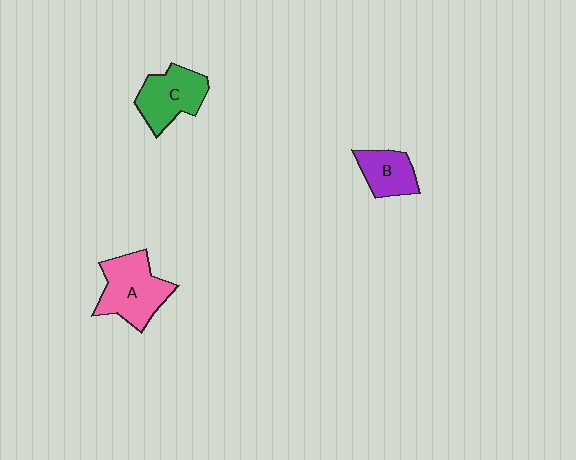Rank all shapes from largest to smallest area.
From largest to smallest: A (pink), C (green), B (purple).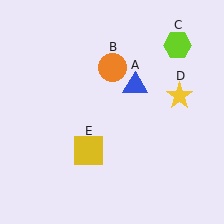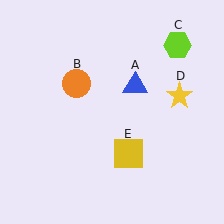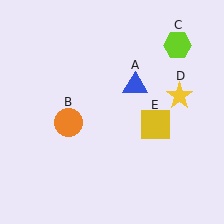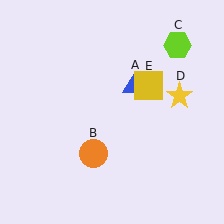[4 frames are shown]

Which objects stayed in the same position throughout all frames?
Blue triangle (object A) and lime hexagon (object C) and yellow star (object D) remained stationary.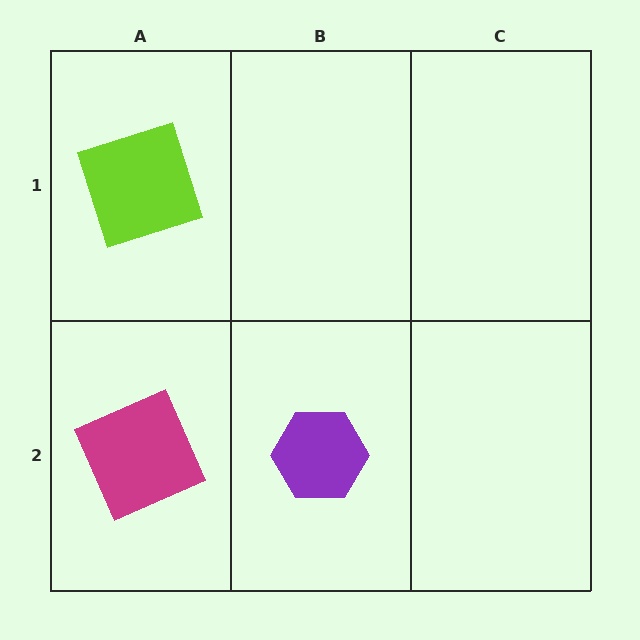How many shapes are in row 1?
1 shape.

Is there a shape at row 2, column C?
No, that cell is empty.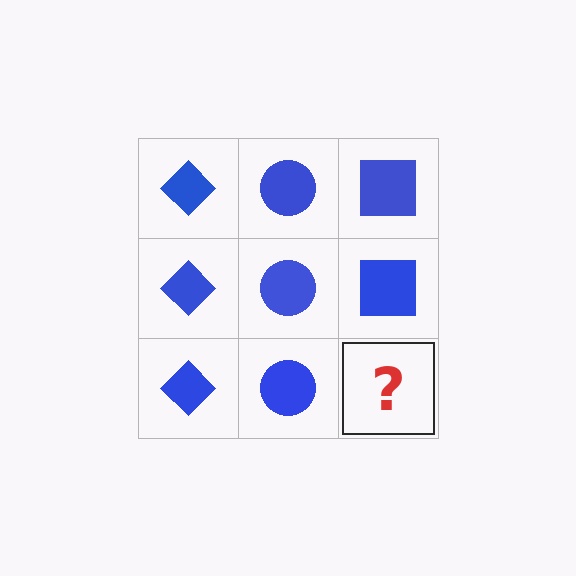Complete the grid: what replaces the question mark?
The question mark should be replaced with a blue square.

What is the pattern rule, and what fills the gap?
The rule is that each column has a consistent shape. The gap should be filled with a blue square.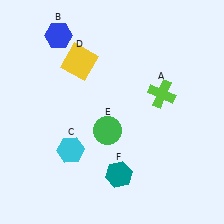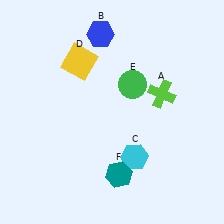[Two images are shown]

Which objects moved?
The objects that moved are: the blue hexagon (B), the cyan hexagon (C), the green circle (E).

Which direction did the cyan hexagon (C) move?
The cyan hexagon (C) moved right.